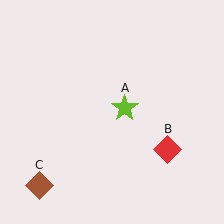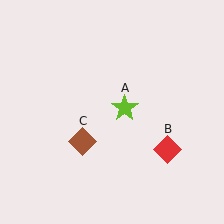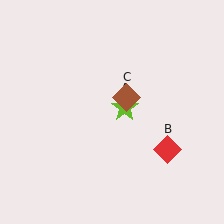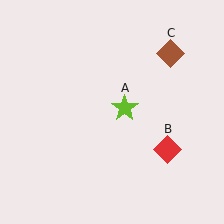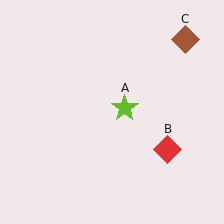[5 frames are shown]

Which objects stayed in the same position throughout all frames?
Lime star (object A) and red diamond (object B) remained stationary.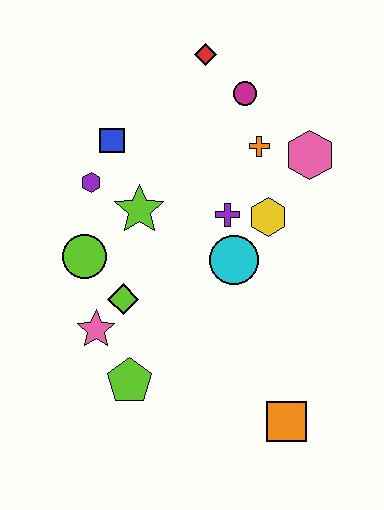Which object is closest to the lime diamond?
The pink star is closest to the lime diamond.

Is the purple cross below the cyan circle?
No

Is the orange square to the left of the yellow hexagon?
No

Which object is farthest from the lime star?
The orange square is farthest from the lime star.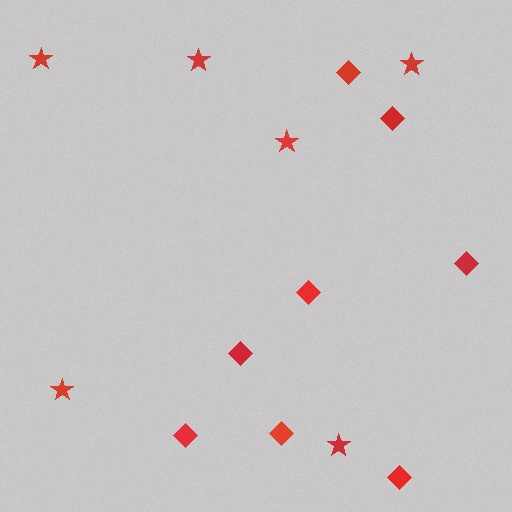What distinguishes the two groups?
There are 2 groups: one group of stars (6) and one group of diamonds (8).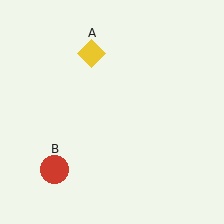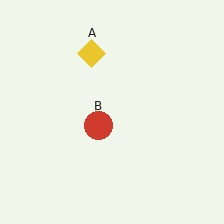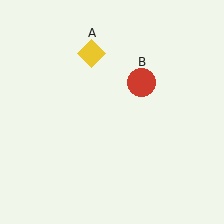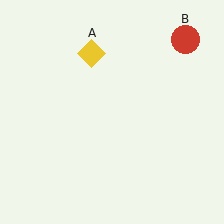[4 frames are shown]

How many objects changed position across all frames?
1 object changed position: red circle (object B).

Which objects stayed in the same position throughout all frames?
Yellow diamond (object A) remained stationary.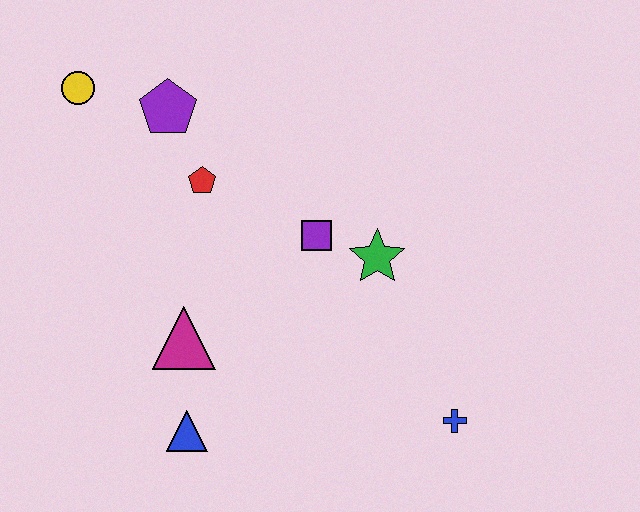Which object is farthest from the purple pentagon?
The blue cross is farthest from the purple pentagon.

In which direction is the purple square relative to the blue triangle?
The purple square is above the blue triangle.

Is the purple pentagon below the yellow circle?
Yes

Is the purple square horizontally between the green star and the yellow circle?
Yes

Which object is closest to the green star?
The purple square is closest to the green star.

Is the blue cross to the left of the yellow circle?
No